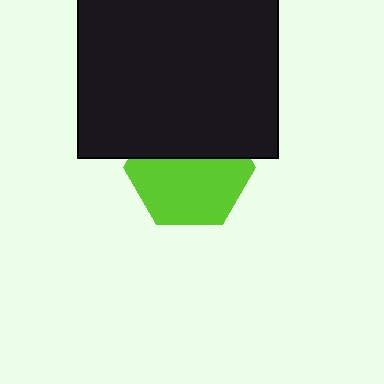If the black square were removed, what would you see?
You would see the complete lime hexagon.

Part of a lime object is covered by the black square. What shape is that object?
It is a hexagon.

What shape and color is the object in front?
The object in front is a black square.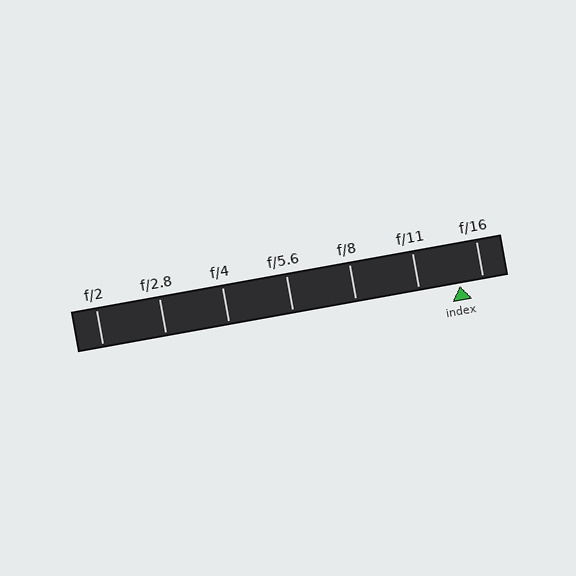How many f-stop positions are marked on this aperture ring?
There are 7 f-stop positions marked.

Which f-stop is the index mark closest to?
The index mark is closest to f/16.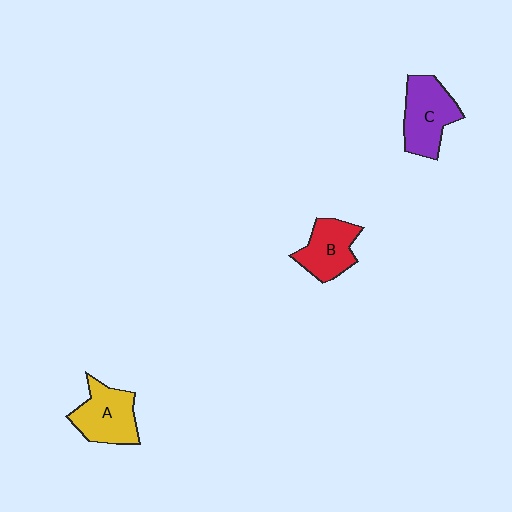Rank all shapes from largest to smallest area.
From largest to smallest: C (purple), A (yellow), B (red).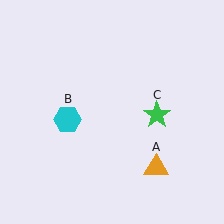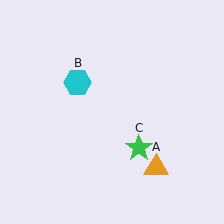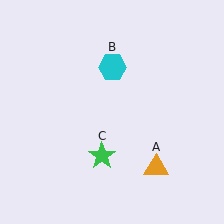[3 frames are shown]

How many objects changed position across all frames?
2 objects changed position: cyan hexagon (object B), green star (object C).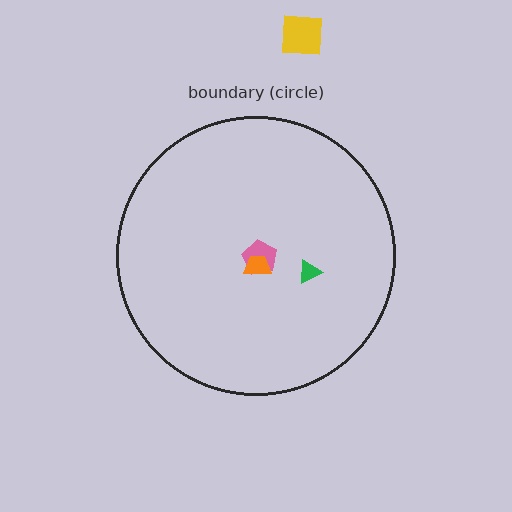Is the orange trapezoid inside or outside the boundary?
Inside.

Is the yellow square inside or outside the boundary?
Outside.